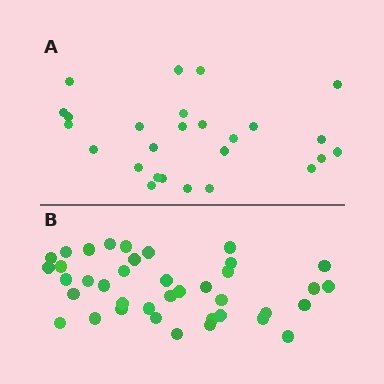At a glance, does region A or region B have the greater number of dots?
Region B (the bottom region) has more dots.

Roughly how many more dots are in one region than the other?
Region B has approximately 15 more dots than region A.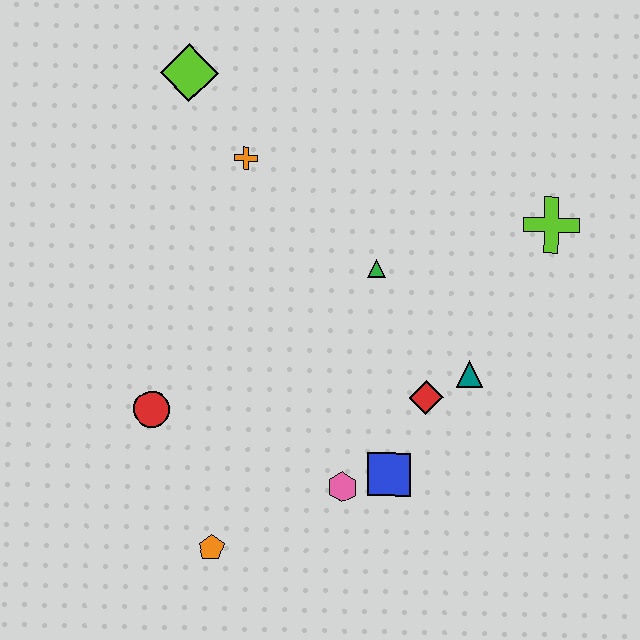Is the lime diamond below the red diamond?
No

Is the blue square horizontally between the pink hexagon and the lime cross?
Yes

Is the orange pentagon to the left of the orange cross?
Yes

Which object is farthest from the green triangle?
The orange pentagon is farthest from the green triangle.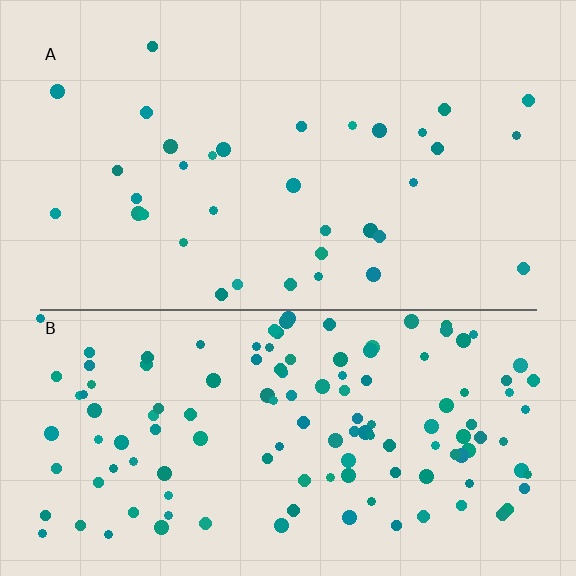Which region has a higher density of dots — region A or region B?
B (the bottom).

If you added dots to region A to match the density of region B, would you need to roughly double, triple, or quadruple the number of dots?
Approximately quadruple.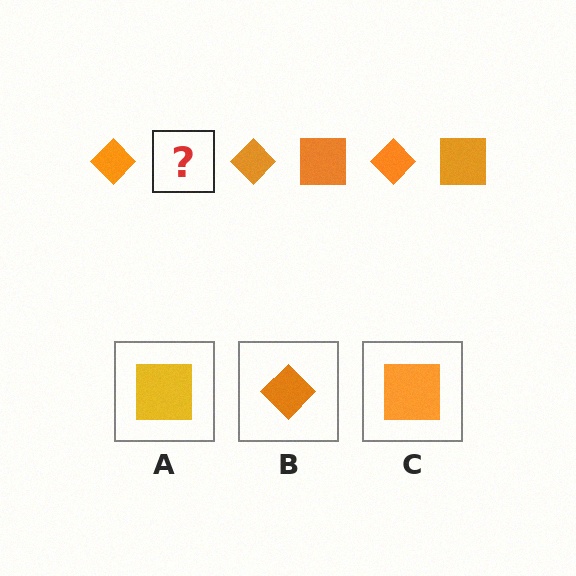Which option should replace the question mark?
Option C.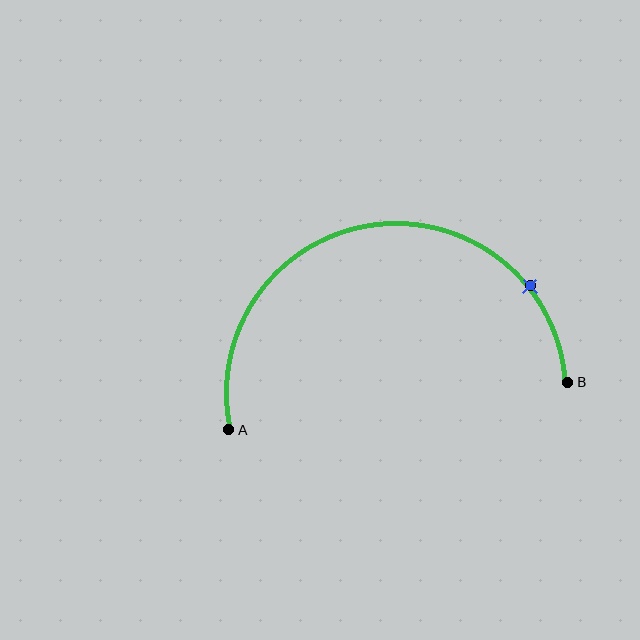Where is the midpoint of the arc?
The arc midpoint is the point on the curve farthest from the straight line joining A and B. It sits above that line.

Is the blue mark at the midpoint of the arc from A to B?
No. The blue mark lies on the arc but is closer to endpoint B. The arc midpoint would be at the point on the curve equidistant along the arc from both A and B.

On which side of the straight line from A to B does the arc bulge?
The arc bulges above the straight line connecting A and B.